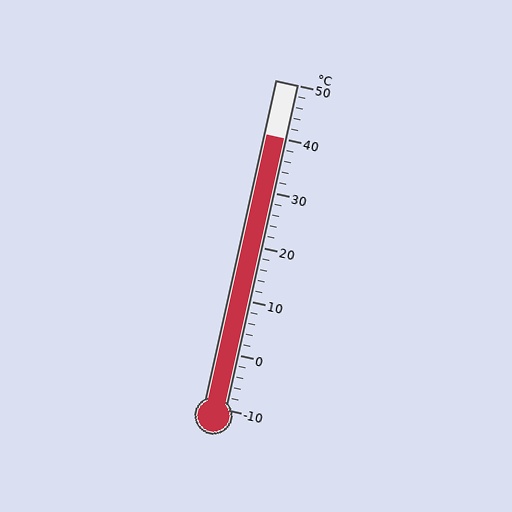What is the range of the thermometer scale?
The thermometer scale ranges from -10°C to 50°C.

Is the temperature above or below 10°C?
The temperature is above 10°C.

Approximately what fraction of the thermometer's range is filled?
The thermometer is filled to approximately 85% of its range.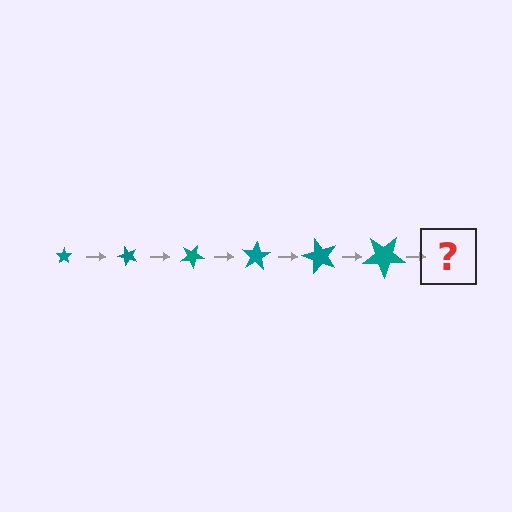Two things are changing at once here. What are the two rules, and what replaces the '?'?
The two rules are that the star grows larger each step and it rotates 50 degrees each step. The '?' should be a star, larger than the previous one and rotated 300 degrees from the start.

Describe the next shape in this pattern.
It should be a star, larger than the previous one and rotated 300 degrees from the start.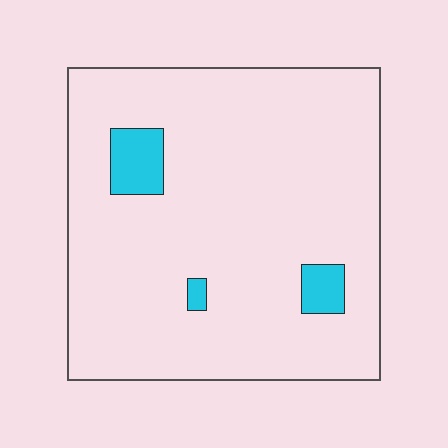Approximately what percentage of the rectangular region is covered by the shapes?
Approximately 5%.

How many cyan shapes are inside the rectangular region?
3.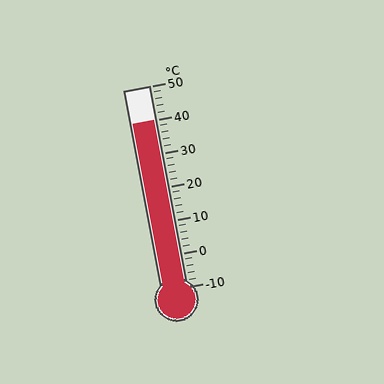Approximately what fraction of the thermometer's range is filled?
The thermometer is filled to approximately 85% of its range.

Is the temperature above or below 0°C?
The temperature is above 0°C.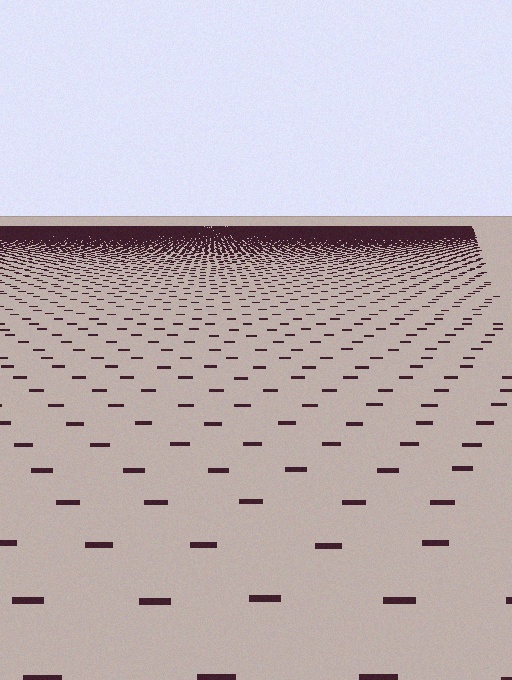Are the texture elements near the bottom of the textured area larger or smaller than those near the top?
Larger. Near the bottom, elements are closer to the viewer and appear at a bigger on-screen size.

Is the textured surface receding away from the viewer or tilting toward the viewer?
The surface is receding away from the viewer. Texture elements get smaller and denser toward the top.